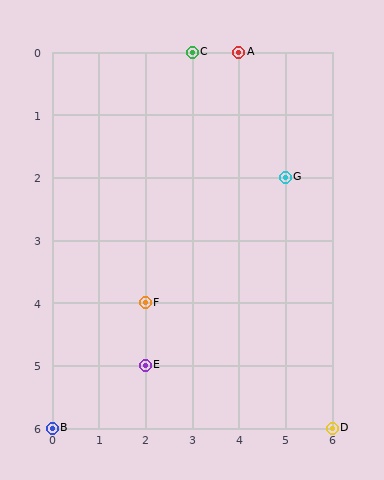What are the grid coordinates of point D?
Point D is at grid coordinates (6, 6).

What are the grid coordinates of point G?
Point G is at grid coordinates (5, 2).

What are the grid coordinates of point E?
Point E is at grid coordinates (2, 5).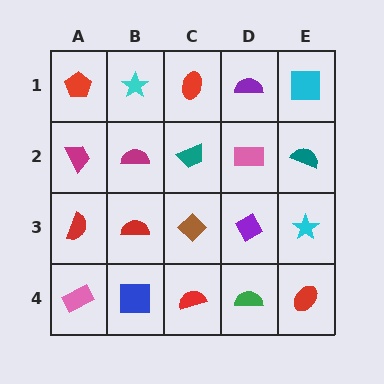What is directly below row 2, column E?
A cyan star.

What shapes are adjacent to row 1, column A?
A magenta trapezoid (row 2, column A), a cyan star (row 1, column B).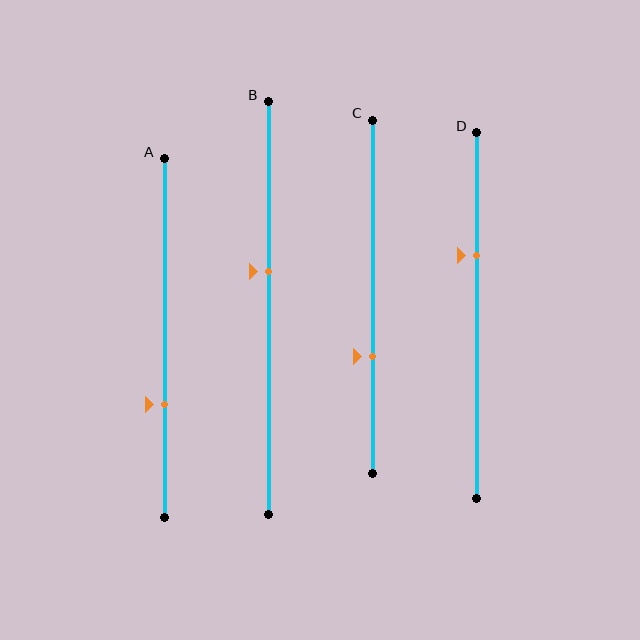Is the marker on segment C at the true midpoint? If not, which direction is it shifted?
No, the marker on segment C is shifted downward by about 17% of the segment length.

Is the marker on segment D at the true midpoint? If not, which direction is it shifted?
No, the marker on segment D is shifted upward by about 16% of the segment length.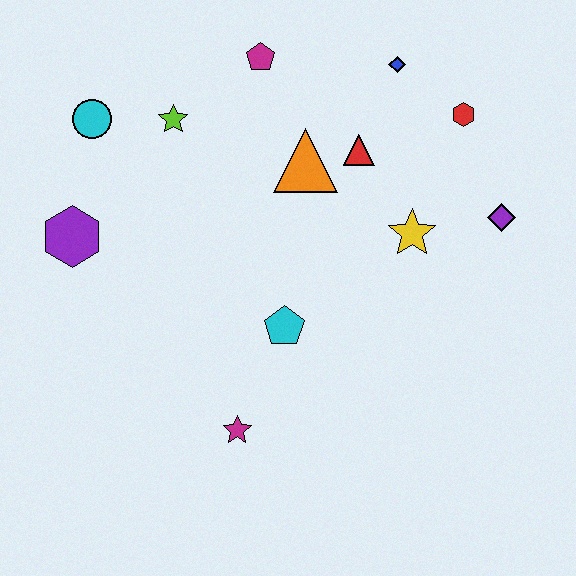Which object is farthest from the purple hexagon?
The purple diamond is farthest from the purple hexagon.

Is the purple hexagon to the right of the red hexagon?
No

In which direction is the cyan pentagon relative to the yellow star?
The cyan pentagon is to the left of the yellow star.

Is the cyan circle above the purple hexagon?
Yes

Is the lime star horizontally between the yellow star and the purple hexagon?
Yes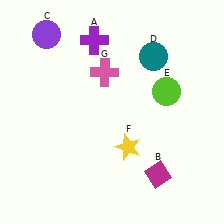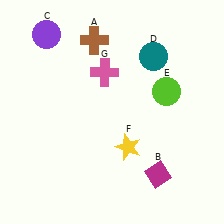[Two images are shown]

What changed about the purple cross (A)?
In Image 1, A is purple. In Image 2, it changed to brown.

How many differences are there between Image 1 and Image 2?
There is 1 difference between the two images.